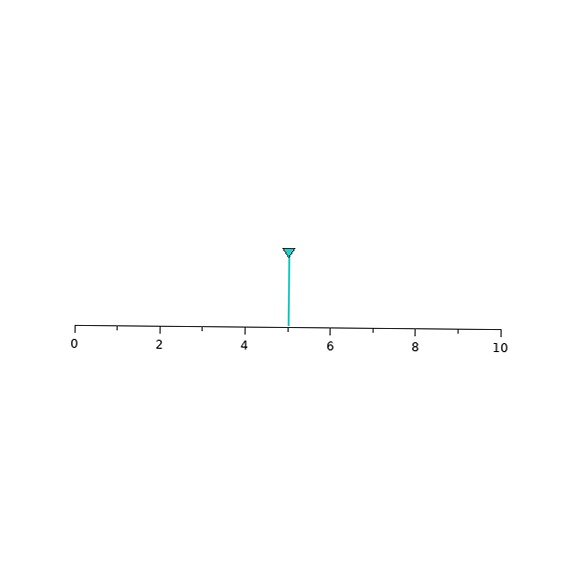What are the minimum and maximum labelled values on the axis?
The axis runs from 0 to 10.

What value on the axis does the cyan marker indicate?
The marker indicates approximately 5.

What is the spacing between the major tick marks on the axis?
The major ticks are spaced 2 apart.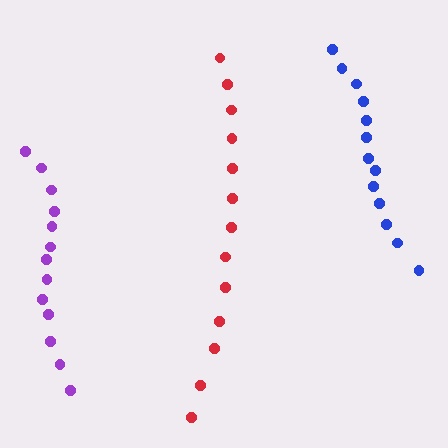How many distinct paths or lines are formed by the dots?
There are 3 distinct paths.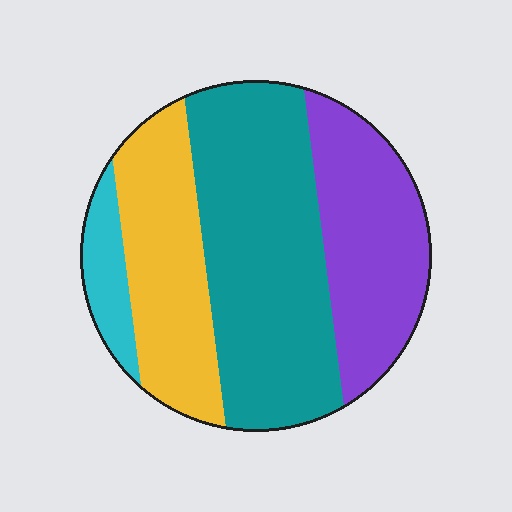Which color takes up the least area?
Cyan, at roughly 10%.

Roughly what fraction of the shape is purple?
Purple takes up about one quarter (1/4) of the shape.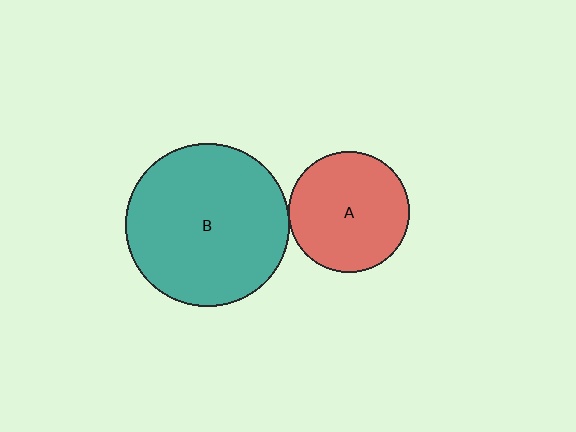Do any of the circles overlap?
No, none of the circles overlap.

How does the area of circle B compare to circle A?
Approximately 1.8 times.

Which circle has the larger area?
Circle B (teal).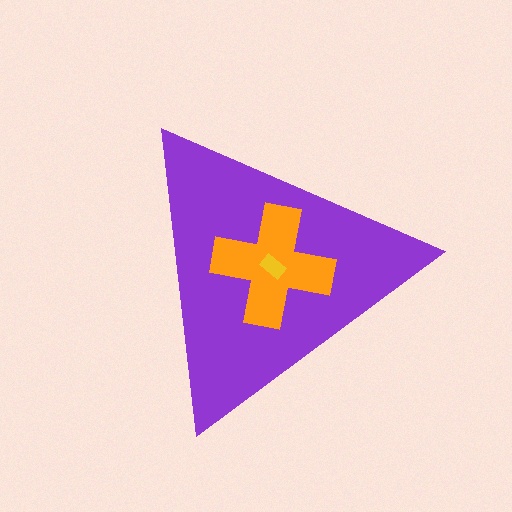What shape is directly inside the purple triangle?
The orange cross.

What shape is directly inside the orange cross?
The yellow rectangle.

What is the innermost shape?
The yellow rectangle.